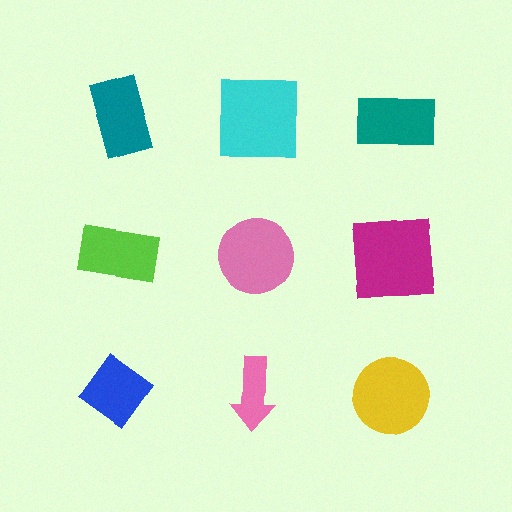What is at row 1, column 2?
A cyan square.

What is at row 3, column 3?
A yellow circle.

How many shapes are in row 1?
3 shapes.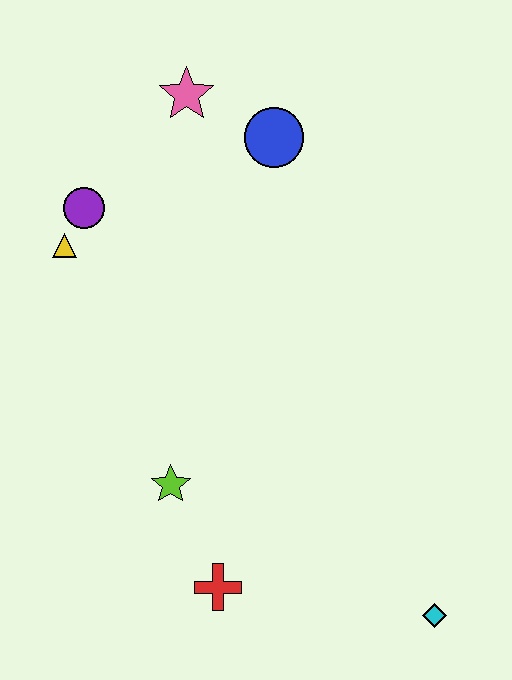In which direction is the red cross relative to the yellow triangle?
The red cross is below the yellow triangle.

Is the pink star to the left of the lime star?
No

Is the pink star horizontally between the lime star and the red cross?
Yes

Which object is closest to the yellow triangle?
The purple circle is closest to the yellow triangle.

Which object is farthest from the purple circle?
The cyan diamond is farthest from the purple circle.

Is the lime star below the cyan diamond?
No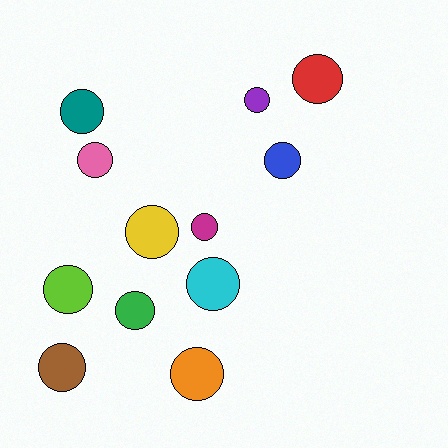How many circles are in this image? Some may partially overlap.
There are 12 circles.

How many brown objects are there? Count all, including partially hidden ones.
There is 1 brown object.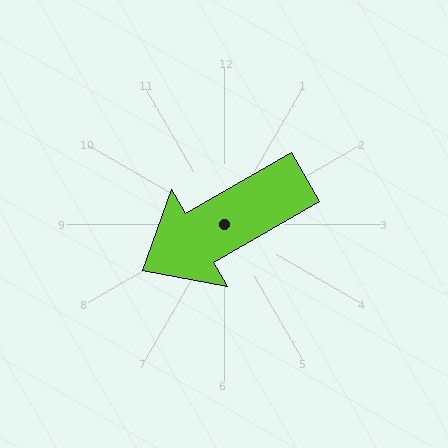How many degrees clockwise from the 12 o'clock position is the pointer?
Approximately 240 degrees.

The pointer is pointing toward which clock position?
Roughly 8 o'clock.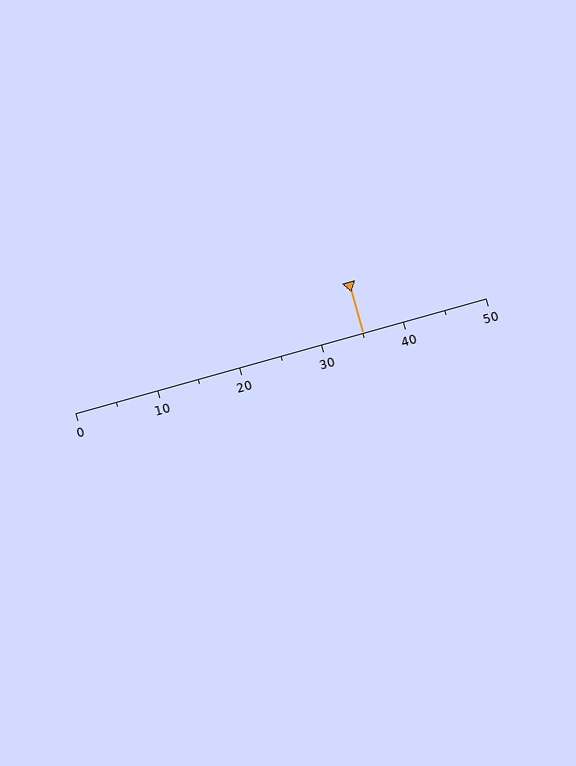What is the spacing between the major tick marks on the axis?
The major ticks are spaced 10 apart.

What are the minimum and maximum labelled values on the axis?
The axis runs from 0 to 50.